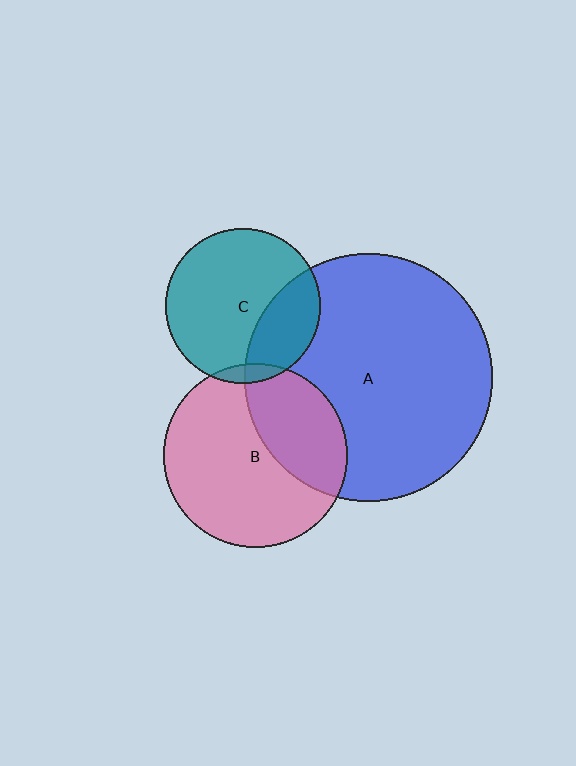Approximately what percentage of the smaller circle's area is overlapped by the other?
Approximately 30%.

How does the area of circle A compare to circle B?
Approximately 1.8 times.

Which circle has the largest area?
Circle A (blue).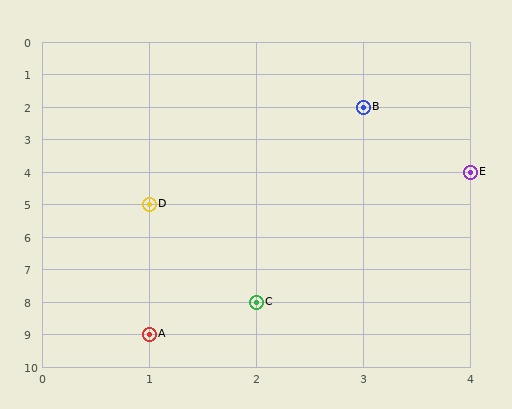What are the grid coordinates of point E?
Point E is at grid coordinates (4, 4).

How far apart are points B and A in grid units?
Points B and A are 2 columns and 7 rows apart (about 7.3 grid units diagonally).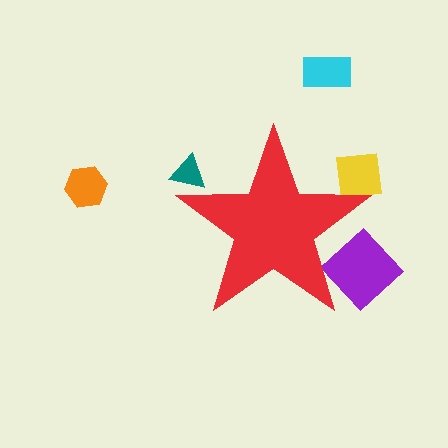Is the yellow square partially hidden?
Yes, the yellow square is partially hidden behind the red star.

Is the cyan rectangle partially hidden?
No, the cyan rectangle is fully visible.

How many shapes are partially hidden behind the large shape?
3 shapes are partially hidden.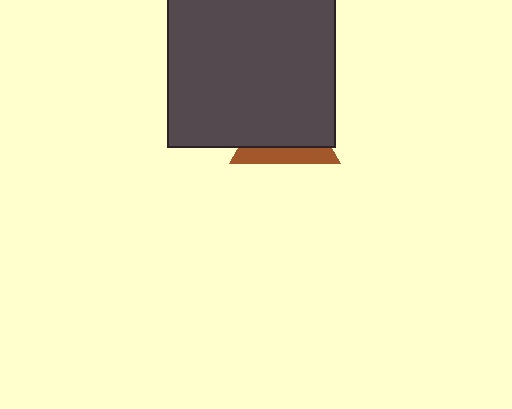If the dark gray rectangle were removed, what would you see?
You would see the complete brown triangle.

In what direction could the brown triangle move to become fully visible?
The brown triangle could move down. That would shift it out from behind the dark gray rectangle entirely.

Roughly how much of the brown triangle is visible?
A small part of it is visible (roughly 30%).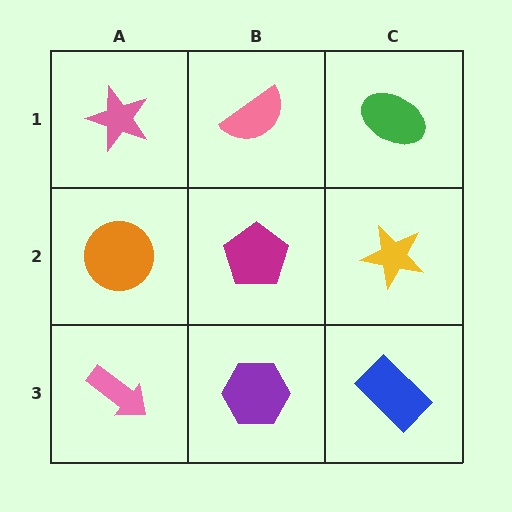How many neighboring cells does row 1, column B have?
3.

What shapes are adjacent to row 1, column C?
A yellow star (row 2, column C), a pink semicircle (row 1, column B).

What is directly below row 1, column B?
A magenta pentagon.